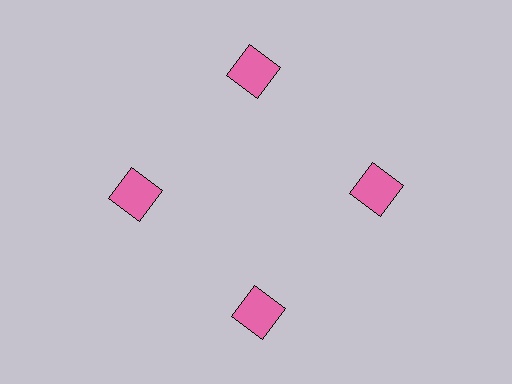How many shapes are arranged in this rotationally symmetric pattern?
There are 4 shapes, arranged in 4 groups of 1.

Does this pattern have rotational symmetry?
Yes, this pattern has 4-fold rotational symmetry. It looks the same after rotating 90 degrees around the center.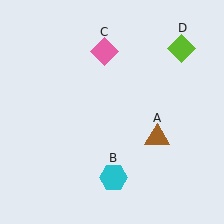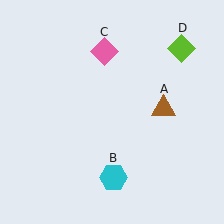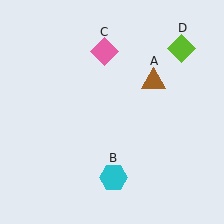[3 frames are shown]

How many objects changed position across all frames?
1 object changed position: brown triangle (object A).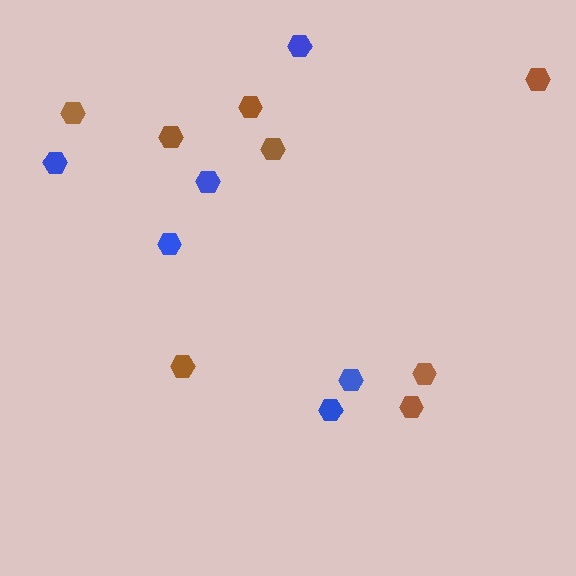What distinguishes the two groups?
There are 2 groups: one group of blue hexagons (6) and one group of brown hexagons (8).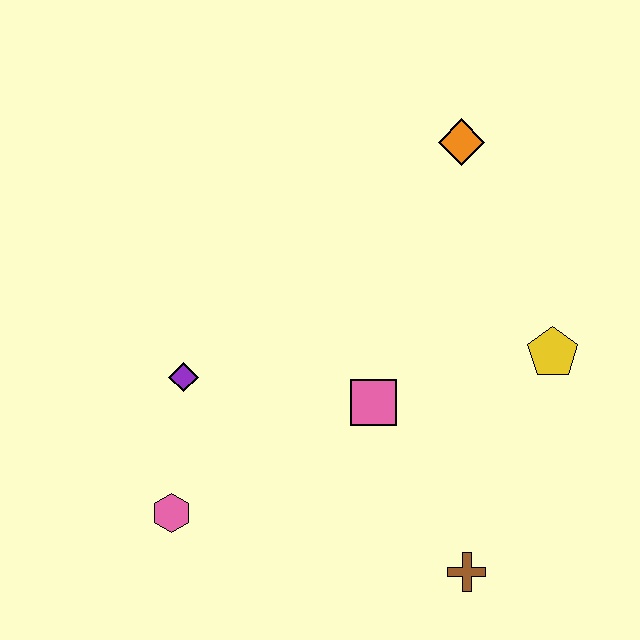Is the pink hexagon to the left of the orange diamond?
Yes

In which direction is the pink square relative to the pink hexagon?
The pink square is to the right of the pink hexagon.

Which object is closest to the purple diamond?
The pink hexagon is closest to the purple diamond.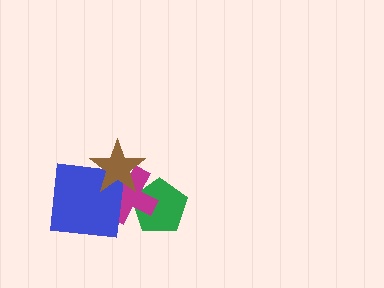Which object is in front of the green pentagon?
The magenta cross is in front of the green pentagon.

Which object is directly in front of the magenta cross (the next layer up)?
The blue square is directly in front of the magenta cross.